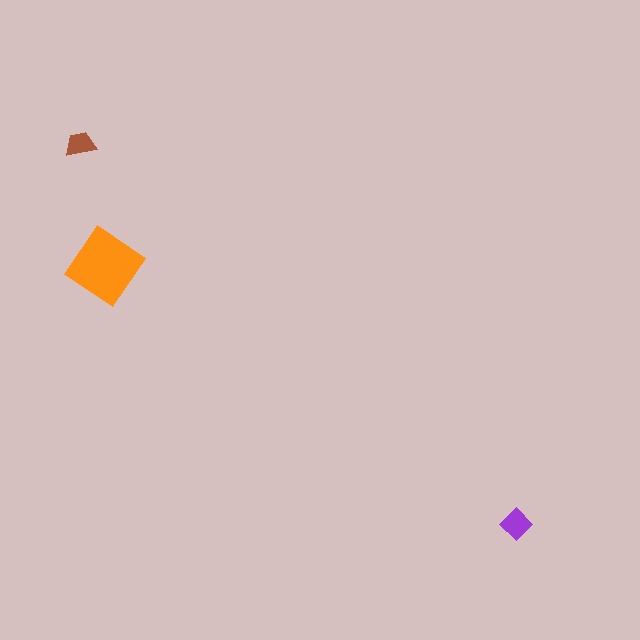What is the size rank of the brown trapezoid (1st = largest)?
3rd.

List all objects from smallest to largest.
The brown trapezoid, the purple diamond, the orange diamond.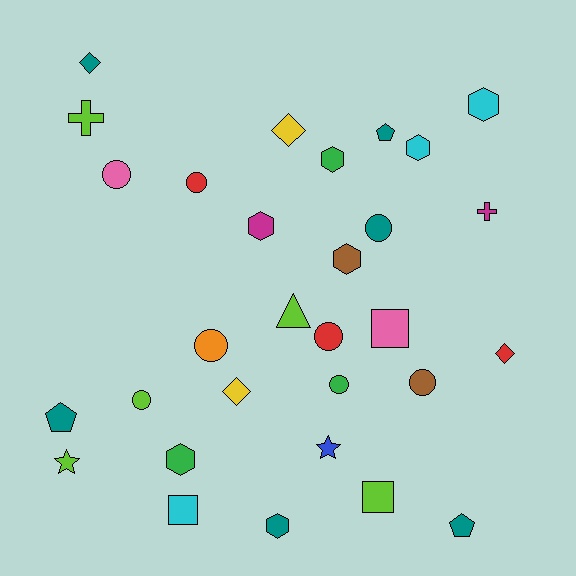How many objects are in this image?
There are 30 objects.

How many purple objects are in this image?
There are no purple objects.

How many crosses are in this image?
There are 2 crosses.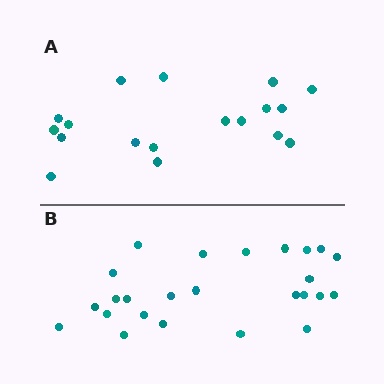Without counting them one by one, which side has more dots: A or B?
Region B (the bottom region) has more dots.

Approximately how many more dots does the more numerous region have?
Region B has roughly 8 or so more dots than region A.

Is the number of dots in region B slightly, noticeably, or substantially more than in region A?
Region B has noticeably more, but not dramatically so. The ratio is roughly 1.4 to 1.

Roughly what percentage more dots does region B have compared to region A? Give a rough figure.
About 40% more.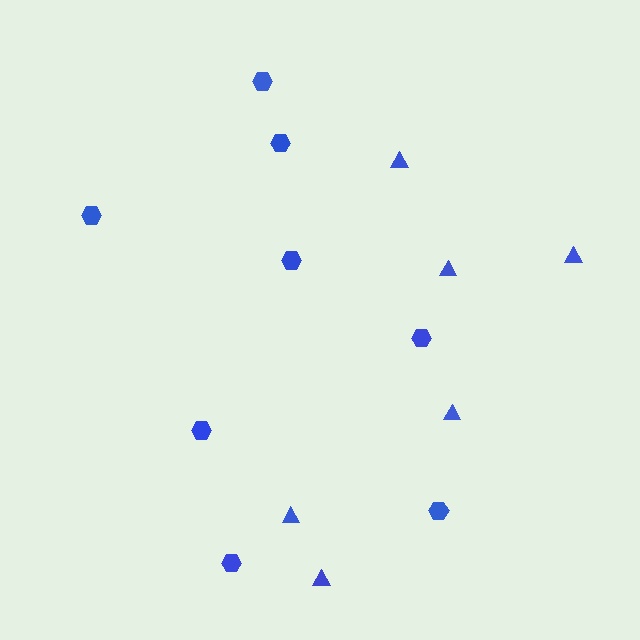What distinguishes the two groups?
There are 2 groups: one group of hexagons (8) and one group of triangles (6).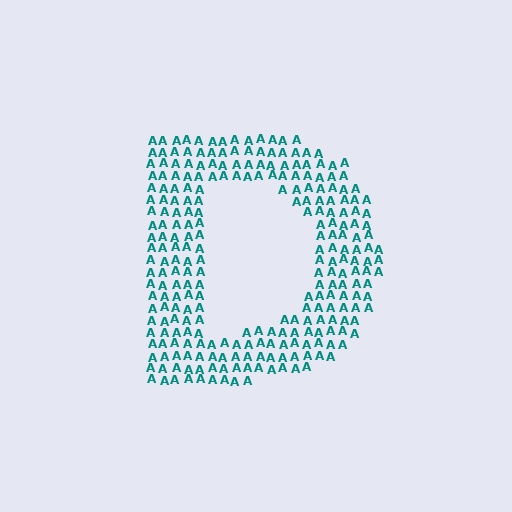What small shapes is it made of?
It is made of small letter A's.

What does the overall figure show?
The overall figure shows the letter D.